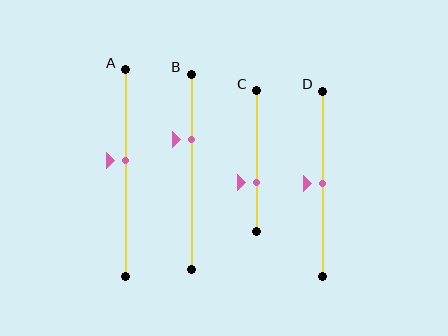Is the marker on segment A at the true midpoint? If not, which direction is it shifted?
No, the marker on segment A is shifted upward by about 6% of the segment length.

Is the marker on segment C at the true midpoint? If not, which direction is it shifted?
No, the marker on segment C is shifted downward by about 15% of the segment length.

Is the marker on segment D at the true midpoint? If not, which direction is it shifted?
Yes, the marker on segment D is at the true midpoint.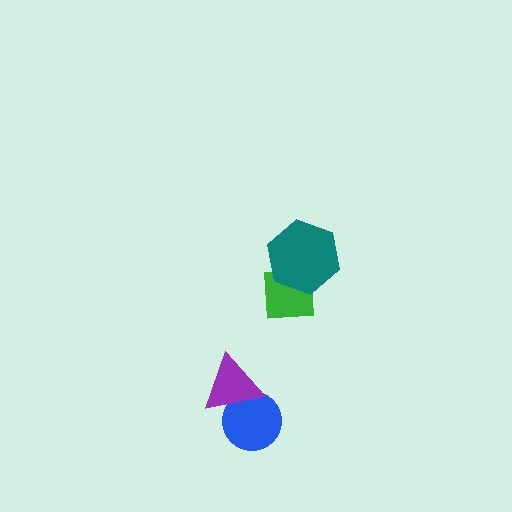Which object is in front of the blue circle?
The purple triangle is in front of the blue circle.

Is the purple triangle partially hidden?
No, no other shape covers it.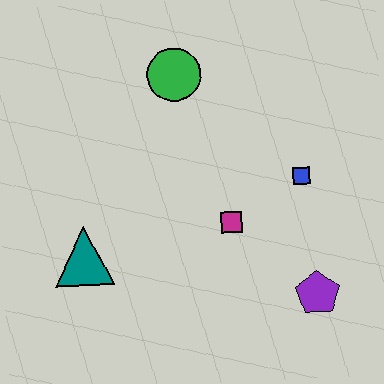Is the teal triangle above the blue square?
No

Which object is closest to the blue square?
The magenta square is closest to the blue square.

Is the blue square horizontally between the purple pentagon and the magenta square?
Yes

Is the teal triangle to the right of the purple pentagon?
No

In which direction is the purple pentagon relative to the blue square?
The purple pentagon is below the blue square.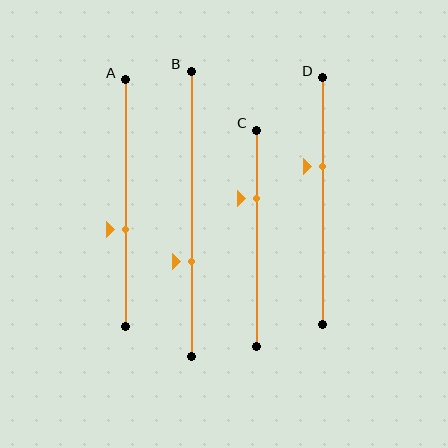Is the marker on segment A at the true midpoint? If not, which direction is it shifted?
No, the marker on segment A is shifted downward by about 11% of the segment length.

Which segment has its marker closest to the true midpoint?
Segment A has its marker closest to the true midpoint.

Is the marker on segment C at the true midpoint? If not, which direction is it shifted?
No, the marker on segment C is shifted upward by about 19% of the segment length.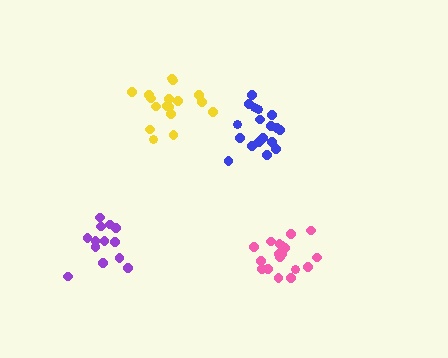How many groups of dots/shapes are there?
There are 4 groups.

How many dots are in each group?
Group 1: 17 dots, Group 2: 18 dots, Group 3: 18 dots, Group 4: 13 dots (66 total).